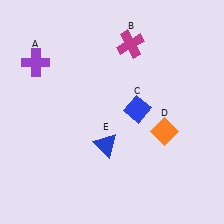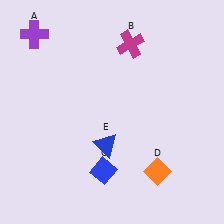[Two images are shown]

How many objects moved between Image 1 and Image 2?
3 objects moved between the two images.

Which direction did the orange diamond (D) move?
The orange diamond (D) moved down.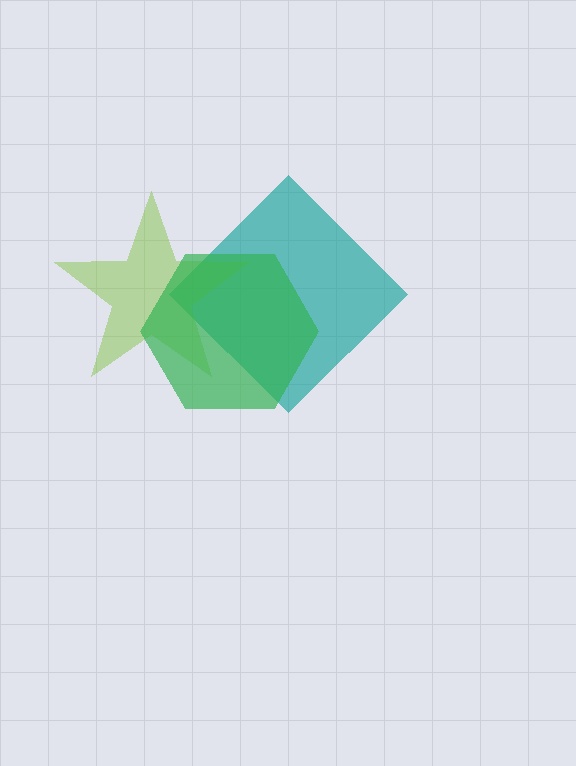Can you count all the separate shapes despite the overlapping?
Yes, there are 3 separate shapes.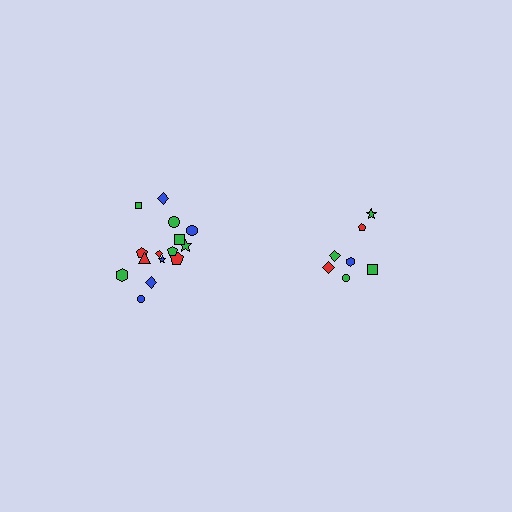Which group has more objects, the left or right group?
The left group.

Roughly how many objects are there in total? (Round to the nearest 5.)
Roughly 20 objects in total.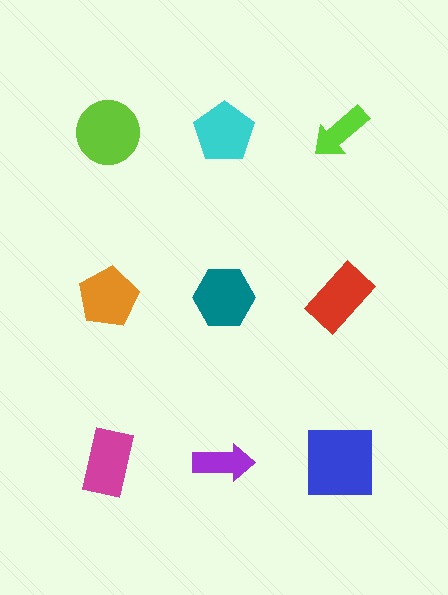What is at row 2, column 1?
An orange pentagon.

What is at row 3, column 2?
A purple arrow.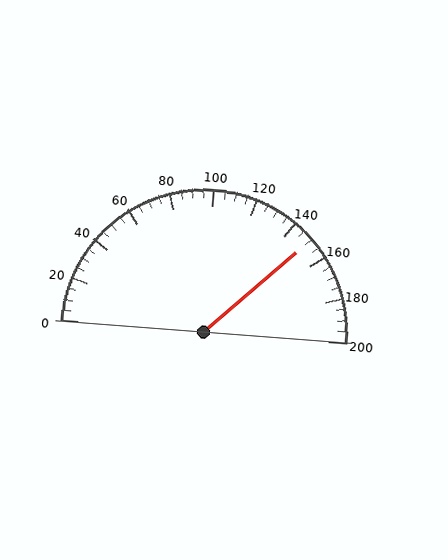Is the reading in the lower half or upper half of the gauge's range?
The reading is in the upper half of the range (0 to 200).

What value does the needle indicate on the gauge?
The needle indicates approximately 150.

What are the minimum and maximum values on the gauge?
The gauge ranges from 0 to 200.